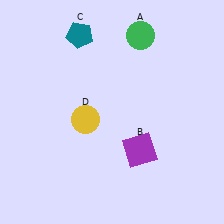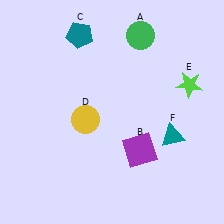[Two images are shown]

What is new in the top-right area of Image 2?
A lime star (E) was added in the top-right area of Image 2.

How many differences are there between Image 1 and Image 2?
There are 2 differences between the two images.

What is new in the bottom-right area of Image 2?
A teal triangle (F) was added in the bottom-right area of Image 2.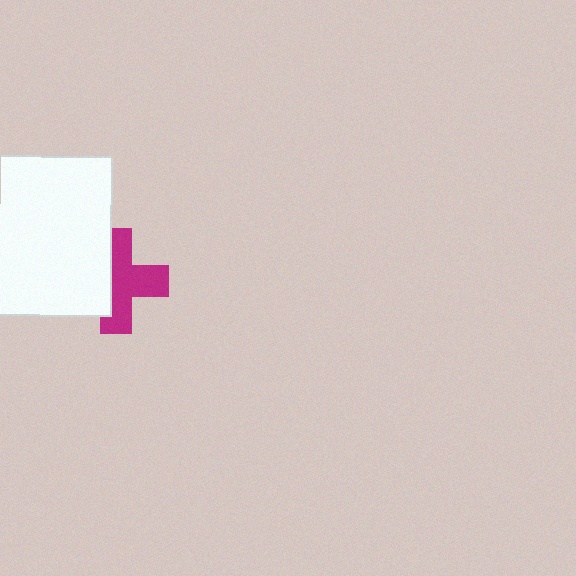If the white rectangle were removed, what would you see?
You would see the complete magenta cross.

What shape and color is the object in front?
The object in front is a white rectangle.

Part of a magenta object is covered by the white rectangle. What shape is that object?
It is a cross.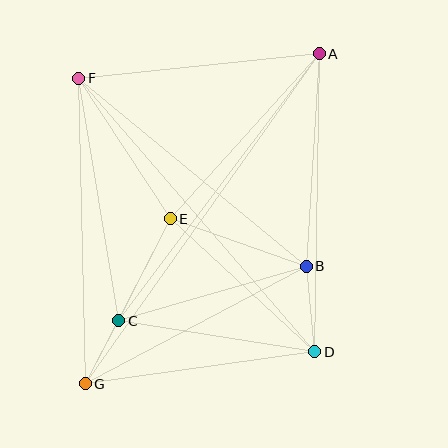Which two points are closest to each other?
Points C and G are closest to each other.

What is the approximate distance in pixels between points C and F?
The distance between C and F is approximately 246 pixels.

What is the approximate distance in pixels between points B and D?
The distance between B and D is approximately 86 pixels.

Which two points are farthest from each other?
Points A and G are farthest from each other.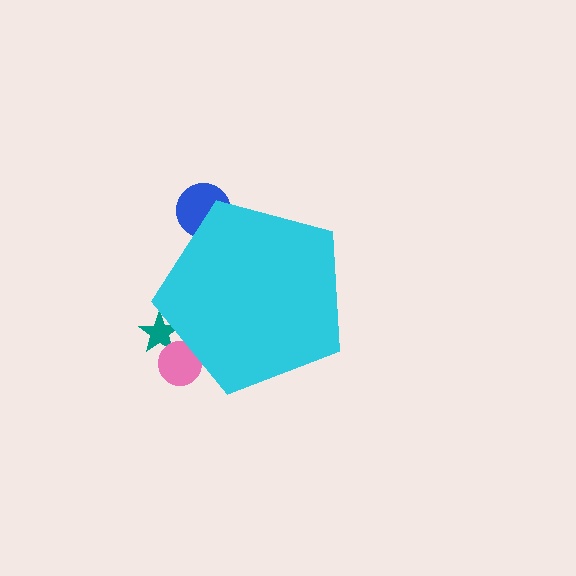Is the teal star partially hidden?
Yes, the teal star is partially hidden behind the cyan pentagon.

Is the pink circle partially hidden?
Yes, the pink circle is partially hidden behind the cyan pentagon.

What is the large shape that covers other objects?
A cyan pentagon.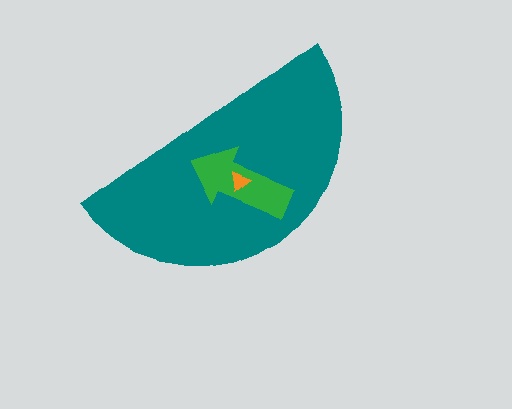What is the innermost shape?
The orange triangle.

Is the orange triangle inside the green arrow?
Yes.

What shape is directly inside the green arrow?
The orange triangle.